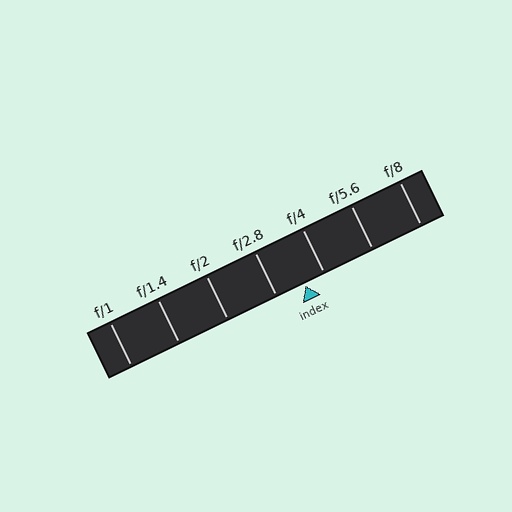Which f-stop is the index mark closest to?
The index mark is closest to f/4.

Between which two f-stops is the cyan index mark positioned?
The index mark is between f/2.8 and f/4.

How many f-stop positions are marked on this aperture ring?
There are 7 f-stop positions marked.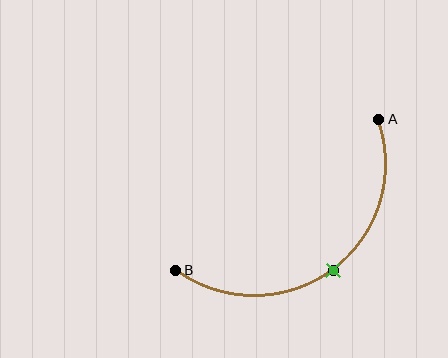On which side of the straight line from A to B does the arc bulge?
The arc bulges below and to the right of the straight line connecting A and B.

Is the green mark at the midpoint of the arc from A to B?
Yes. The green mark lies on the arc at equal arc-length from both A and B — it is the arc midpoint.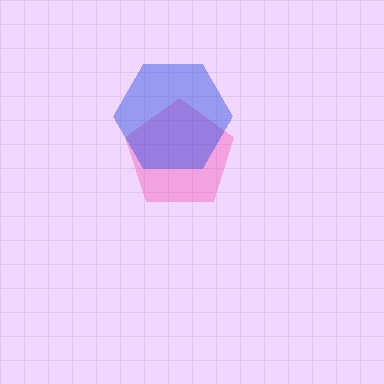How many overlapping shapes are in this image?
There are 2 overlapping shapes in the image.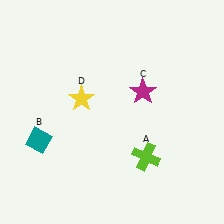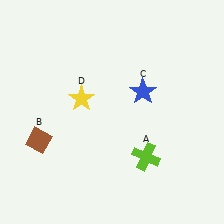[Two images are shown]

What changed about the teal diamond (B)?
In Image 1, B is teal. In Image 2, it changed to brown.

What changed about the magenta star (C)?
In Image 1, C is magenta. In Image 2, it changed to blue.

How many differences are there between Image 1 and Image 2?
There are 2 differences between the two images.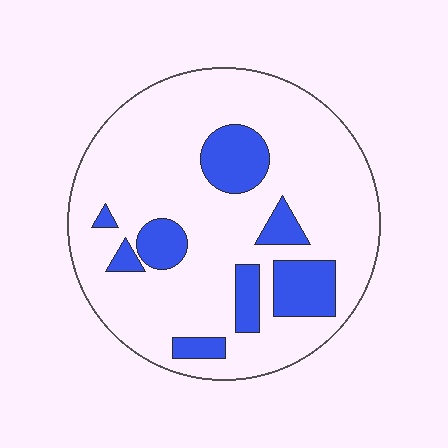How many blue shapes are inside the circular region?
8.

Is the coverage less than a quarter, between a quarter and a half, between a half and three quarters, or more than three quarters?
Less than a quarter.